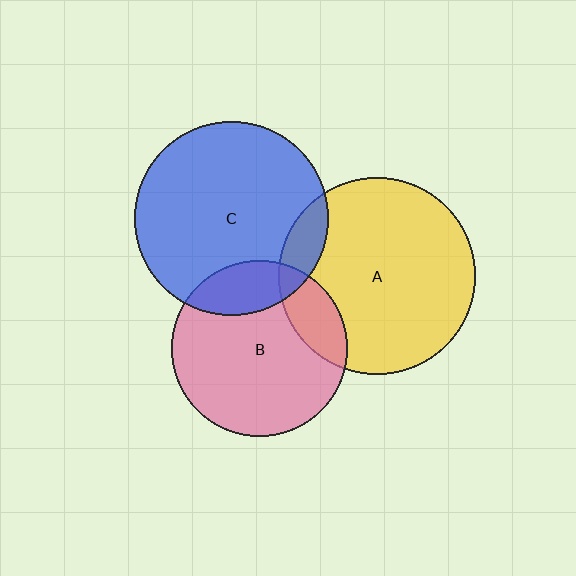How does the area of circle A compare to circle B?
Approximately 1.3 times.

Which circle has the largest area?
Circle A (yellow).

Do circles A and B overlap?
Yes.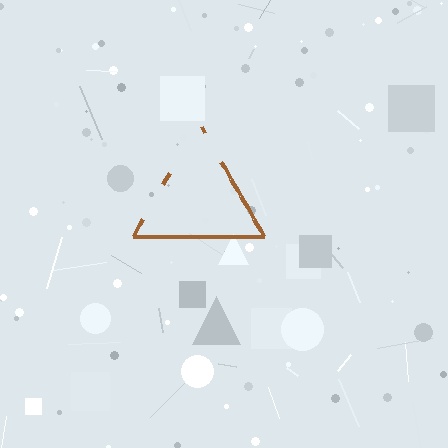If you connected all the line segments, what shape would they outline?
They would outline a triangle.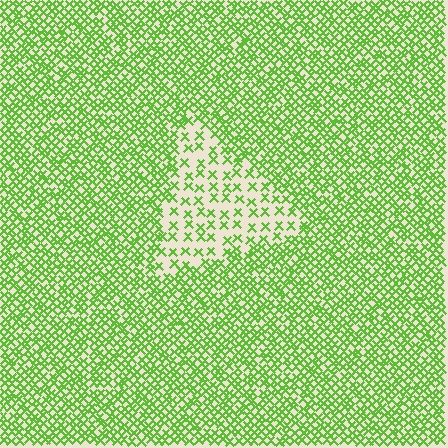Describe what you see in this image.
The image contains small lime elements arranged at two different densities. A triangle-shaped region is visible where the elements are less densely packed than the surrounding area.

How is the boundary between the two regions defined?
The boundary is defined by a change in element density (approximately 2.5x ratio). All elements are the same color, size, and shape.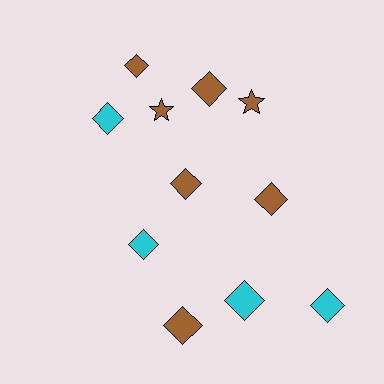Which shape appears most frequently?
Diamond, with 9 objects.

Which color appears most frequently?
Brown, with 7 objects.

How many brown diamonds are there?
There are 5 brown diamonds.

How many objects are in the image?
There are 11 objects.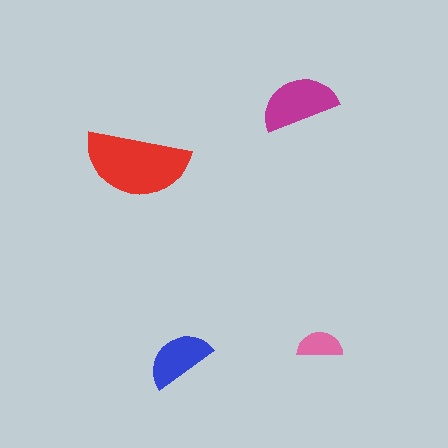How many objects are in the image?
There are 4 objects in the image.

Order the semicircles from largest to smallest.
the red one, the magenta one, the blue one, the pink one.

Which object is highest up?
The magenta semicircle is topmost.